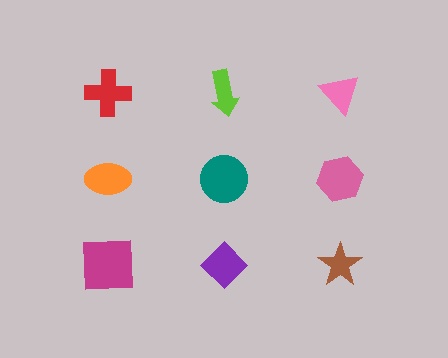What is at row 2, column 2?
A teal circle.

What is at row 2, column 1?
An orange ellipse.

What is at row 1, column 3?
A pink triangle.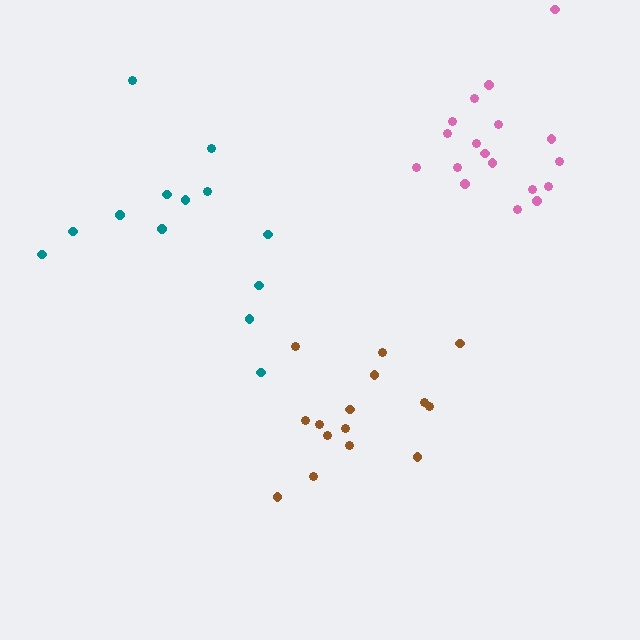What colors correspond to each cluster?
The clusters are colored: teal, pink, brown.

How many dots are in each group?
Group 1: 13 dots, Group 2: 18 dots, Group 3: 15 dots (46 total).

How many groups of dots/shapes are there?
There are 3 groups.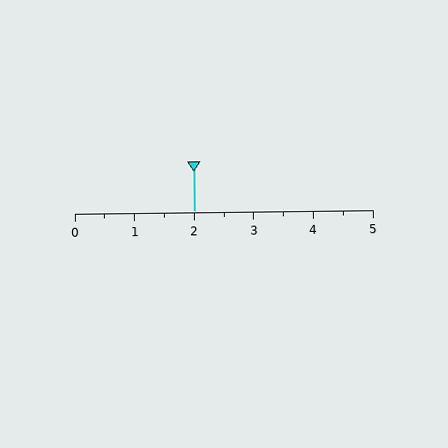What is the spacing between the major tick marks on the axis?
The major ticks are spaced 1 apart.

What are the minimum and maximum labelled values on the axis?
The axis runs from 0 to 5.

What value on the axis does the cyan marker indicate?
The marker indicates approximately 2.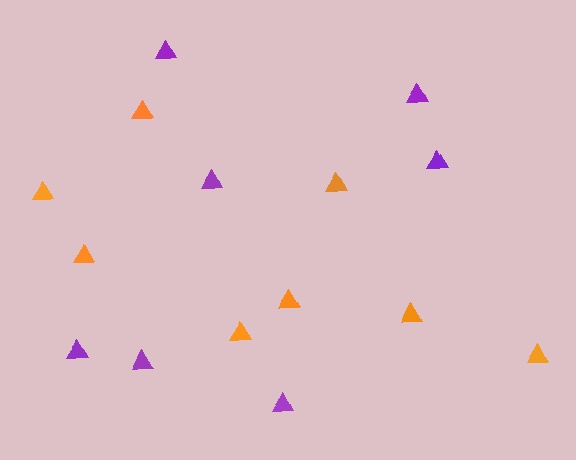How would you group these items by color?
There are 2 groups: one group of orange triangles (8) and one group of purple triangles (7).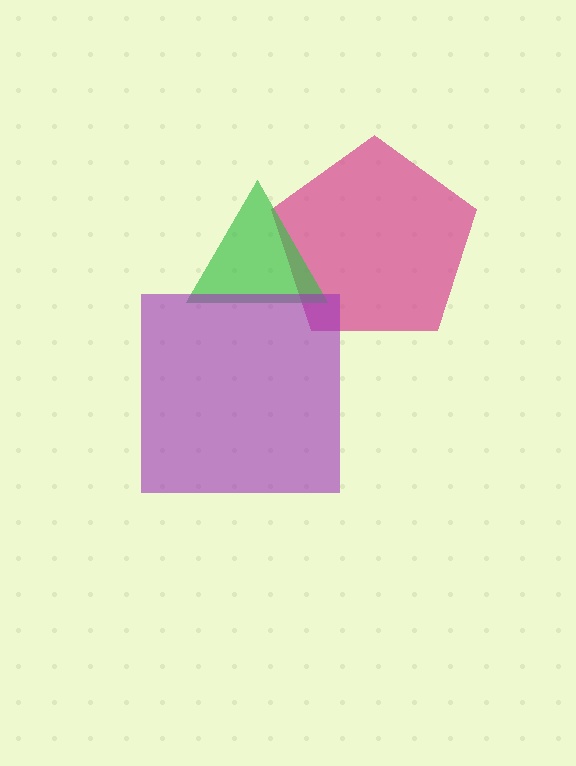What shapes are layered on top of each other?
The layered shapes are: a magenta pentagon, a green triangle, a purple square.